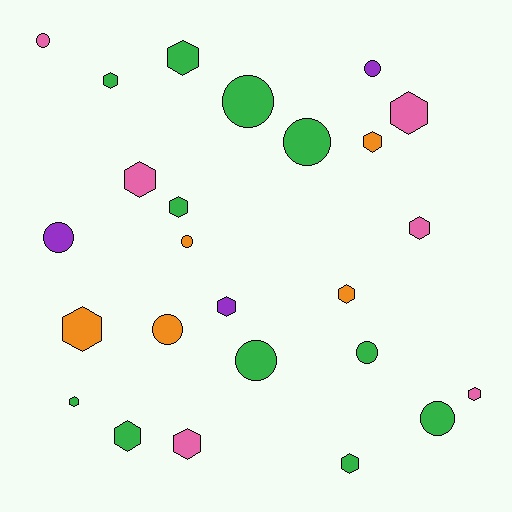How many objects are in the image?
There are 25 objects.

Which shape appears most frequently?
Hexagon, with 15 objects.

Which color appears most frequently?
Green, with 11 objects.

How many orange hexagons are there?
There are 3 orange hexagons.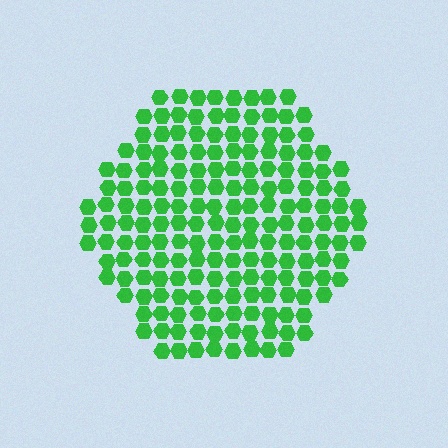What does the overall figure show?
The overall figure shows a hexagon.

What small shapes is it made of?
It is made of small hexagons.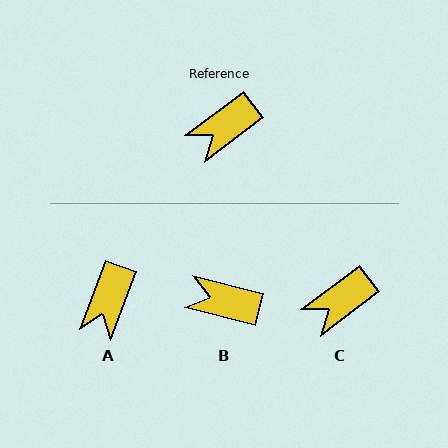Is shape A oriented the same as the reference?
No, it is off by about 32 degrees.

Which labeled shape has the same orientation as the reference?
C.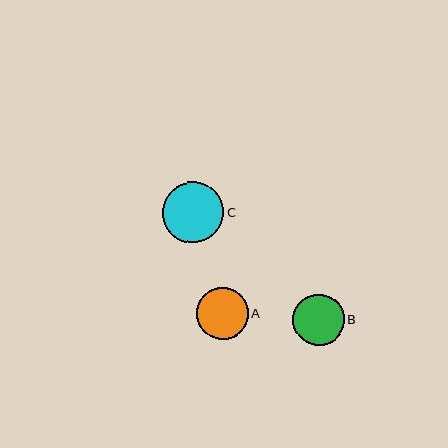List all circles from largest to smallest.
From largest to smallest: C, A, B.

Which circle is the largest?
Circle C is the largest with a size of approximately 61 pixels.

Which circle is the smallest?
Circle B is the smallest with a size of approximately 52 pixels.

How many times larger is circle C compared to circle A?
Circle C is approximately 1.2 times the size of circle A.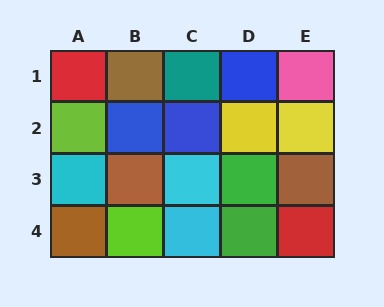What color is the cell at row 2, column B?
Blue.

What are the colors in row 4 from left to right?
Brown, lime, cyan, green, red.